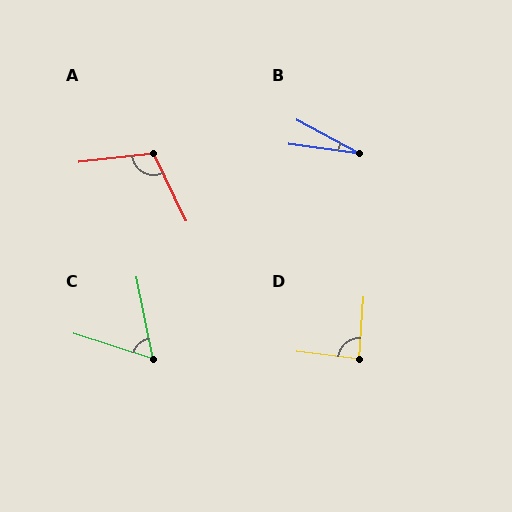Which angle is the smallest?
B, at approximately 21 degrees.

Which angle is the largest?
A, at approximately 109 degrees.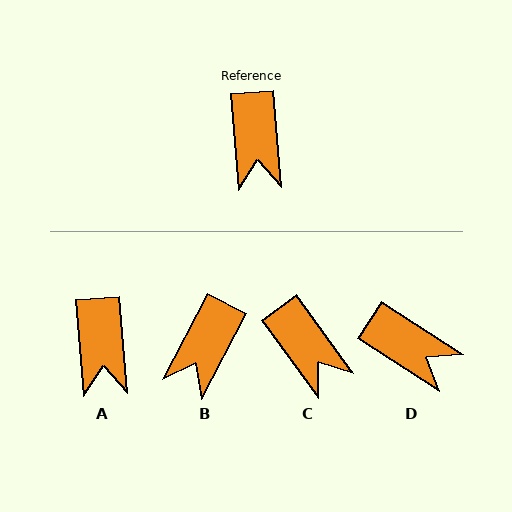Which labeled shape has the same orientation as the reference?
A.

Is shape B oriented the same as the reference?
No, it is off by about 32 degrees.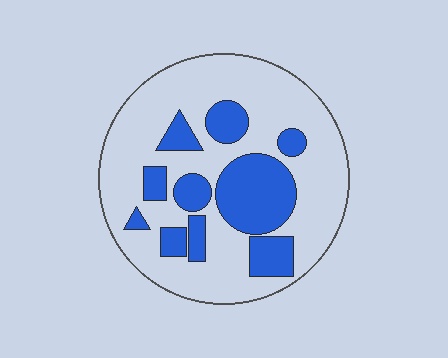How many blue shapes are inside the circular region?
10.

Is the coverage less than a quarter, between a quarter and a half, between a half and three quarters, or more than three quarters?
Between a quarter and a half.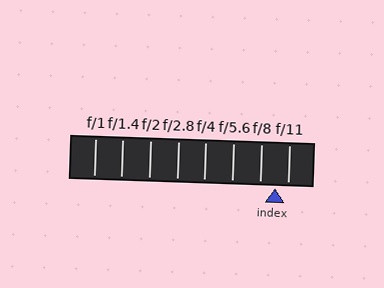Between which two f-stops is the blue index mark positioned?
The index mark is between f/8 and f/11.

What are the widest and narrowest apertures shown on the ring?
The widest aperture shown is f/1 and the narrowest is f/11.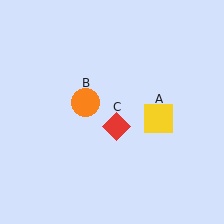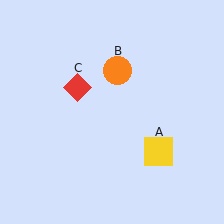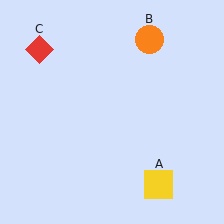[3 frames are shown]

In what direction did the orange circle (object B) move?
The orange circle (object B) moved up and to the right.